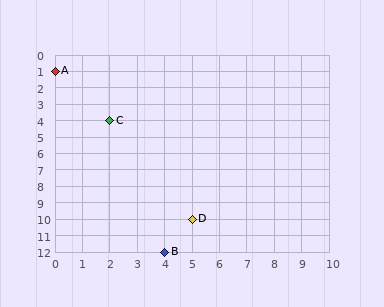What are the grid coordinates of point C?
Point C is at grid coordinates (2, 4).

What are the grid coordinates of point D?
Point D is at grid coordinates (5, 10).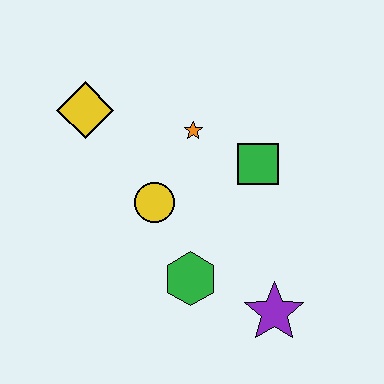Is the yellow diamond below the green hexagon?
No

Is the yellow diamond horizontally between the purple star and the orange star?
No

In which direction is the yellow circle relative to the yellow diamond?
The yellow circle is below the yellow diamond.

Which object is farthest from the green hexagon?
The yellow diamond is farthest from the green hexagon.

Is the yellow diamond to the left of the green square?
Yes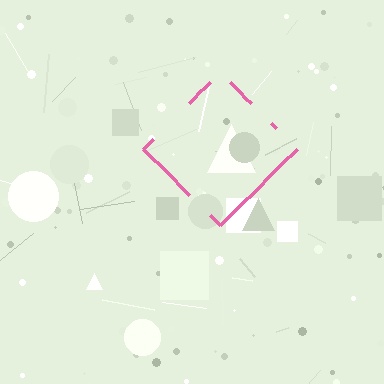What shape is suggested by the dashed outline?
The dashed outline suggests a diamond.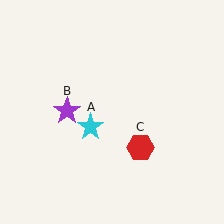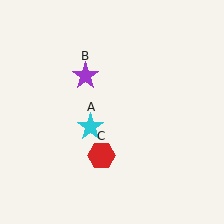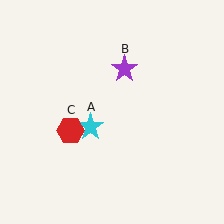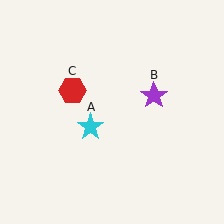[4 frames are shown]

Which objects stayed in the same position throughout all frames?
Cyan star (object A) remained stationary.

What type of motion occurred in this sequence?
The purple star (object B), red hexagon (object C) rotated clockwise around the center of the scene.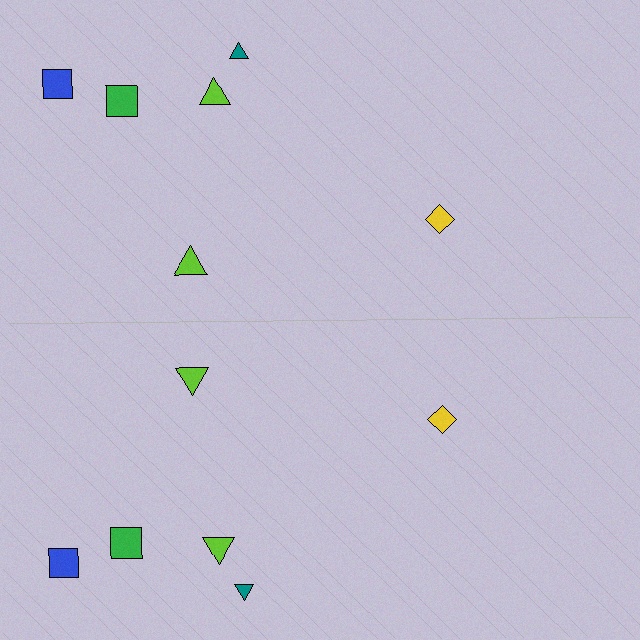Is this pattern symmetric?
Yes, this pattern has bilateral (reflection) symmetry.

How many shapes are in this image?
There are 12 shapes in this image.